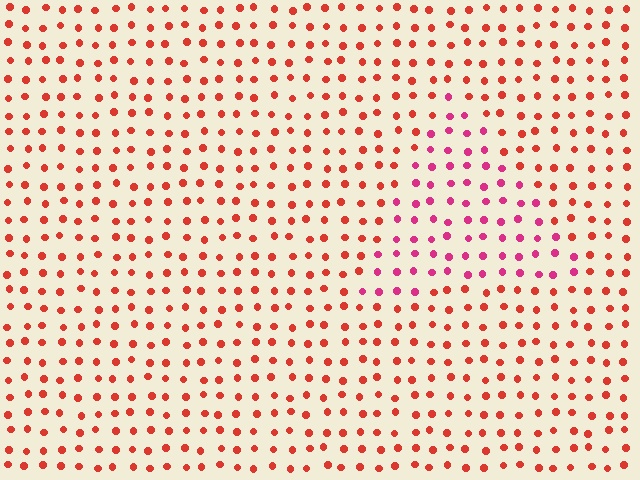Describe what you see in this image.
The image is filled with small red elements in a uniform arrangement. A triangle-shaped region is visible where the elements are tinted to a slightly different hue, forming a subtle color boundary.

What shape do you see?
I see a triangle.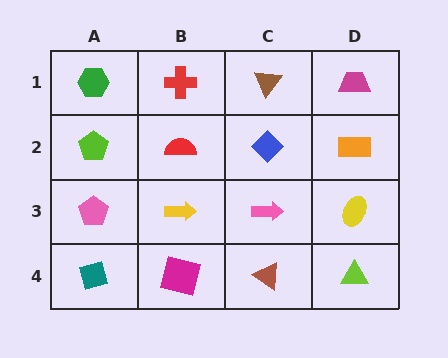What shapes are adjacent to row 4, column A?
A pink pentagon (row 3, column A), a magenta square (row 4, column B).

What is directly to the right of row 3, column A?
A yellow arrow.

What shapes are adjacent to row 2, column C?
A brown triangle (row 1, column C), a pink arrow (row 3, column C), a red semicircle (row 2, column B), an orange rectangle (row 2, column D).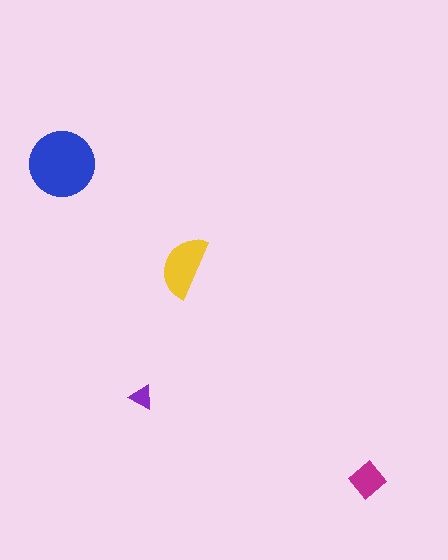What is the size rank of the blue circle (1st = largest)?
1st.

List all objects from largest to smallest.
The blue circle, the yellow semicircle, the magenta diamond, the purple triangle.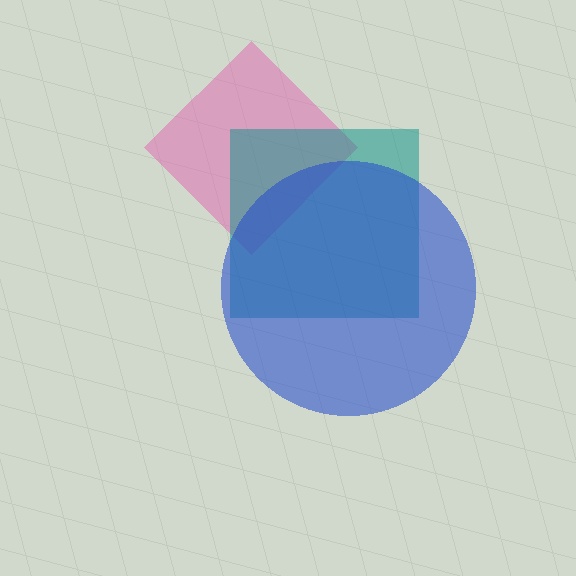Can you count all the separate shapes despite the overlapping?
Yes, there are 3 separate shapes.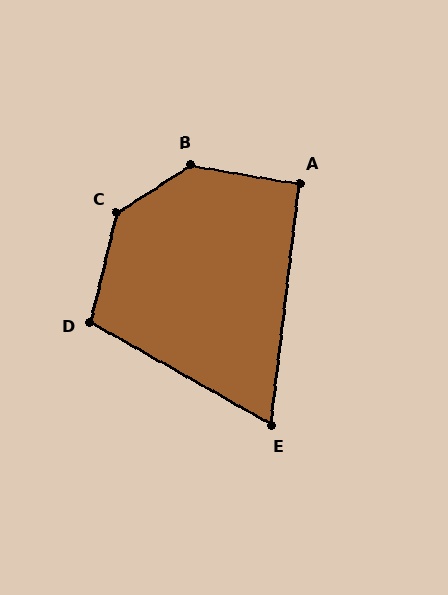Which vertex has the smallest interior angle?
E, at approximately 67 degrees.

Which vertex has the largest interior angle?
B, at approximately 137 degrees.